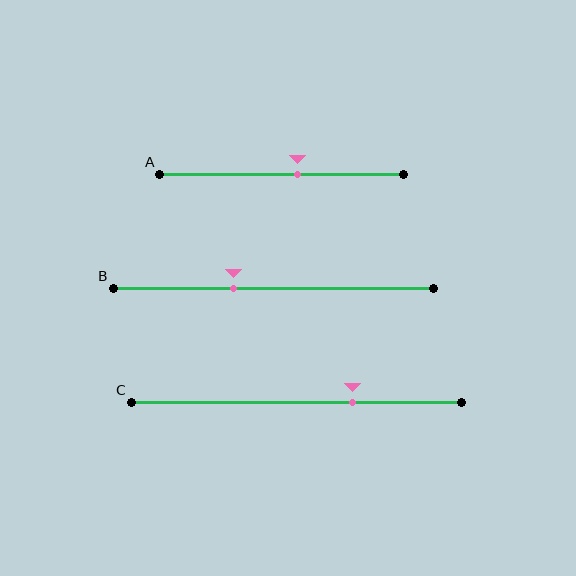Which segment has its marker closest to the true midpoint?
Segment A has its marker closest to the true midpoint.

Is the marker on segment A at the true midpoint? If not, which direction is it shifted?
No, the marker on segment A is shifted to the right by about 6% of the segment length.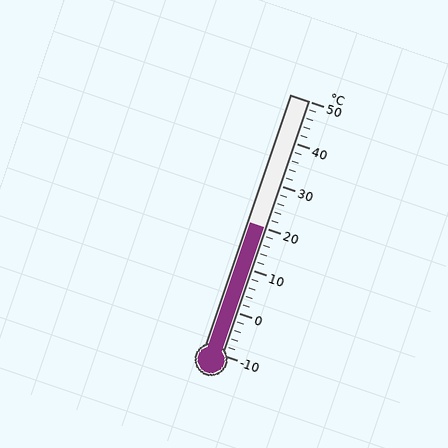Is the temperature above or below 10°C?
The temperature is above 10°C.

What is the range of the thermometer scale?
The thermometer scale ranges from -10°C to 50°C.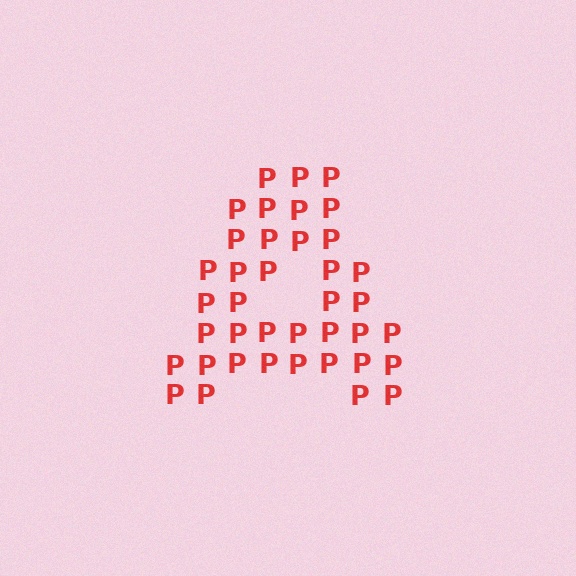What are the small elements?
The small elements are letter P's.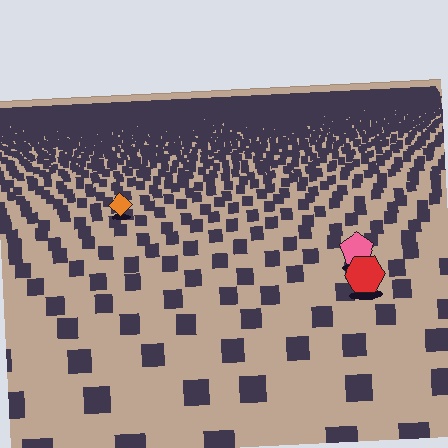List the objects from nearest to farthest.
From nearest to farthest: the red hexagon, the pink pentagon, the orange diamond.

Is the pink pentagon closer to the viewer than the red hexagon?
No. The red hexagon is closer — you can tell from the texture gradient: the ground texture is coarser near it.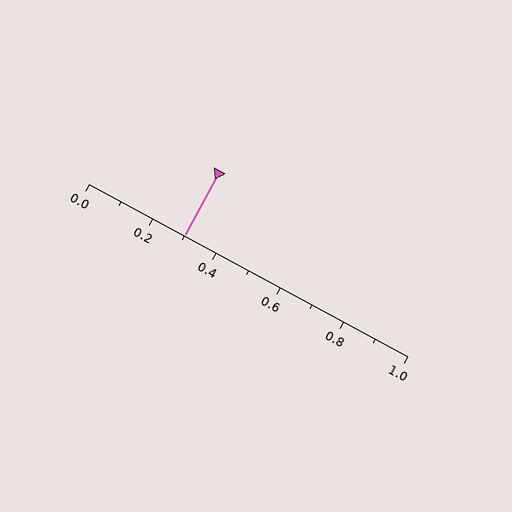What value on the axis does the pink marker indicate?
The marker indicates approximately 0.3.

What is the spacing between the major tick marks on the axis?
The major ticks are spaced 0.2 apart.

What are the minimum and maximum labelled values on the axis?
The axis runs from 0.0 to 1.0.